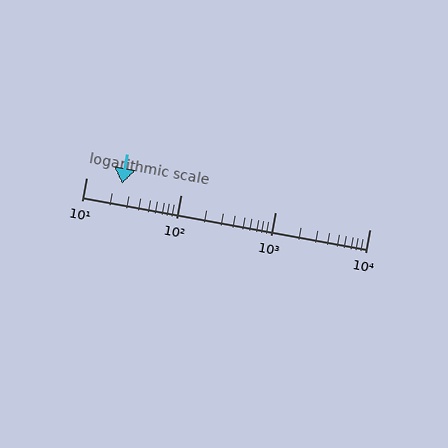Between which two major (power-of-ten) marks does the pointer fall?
The pointer is between 10 and 100.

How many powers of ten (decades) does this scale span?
The scale spans 3 decades, from 10 to 10000.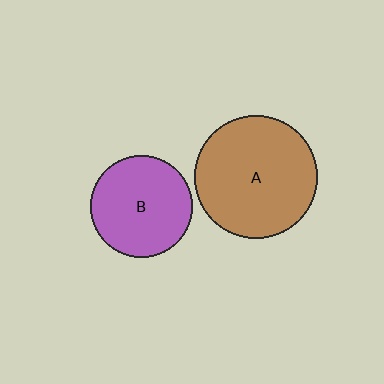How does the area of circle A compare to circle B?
Approximately 1.4 times.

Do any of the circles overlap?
No, none of the circles overlap.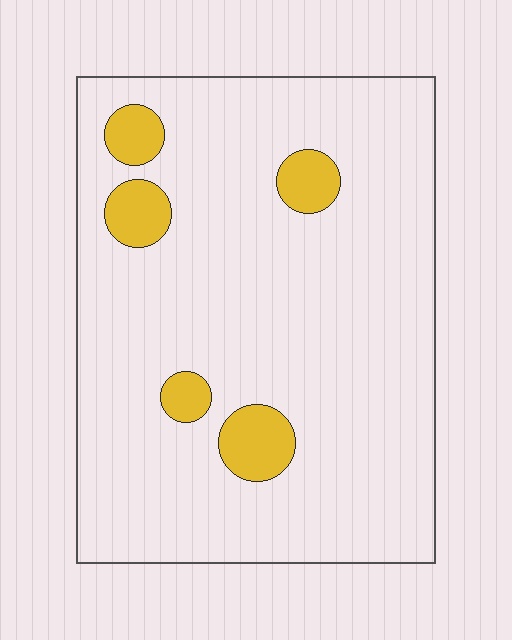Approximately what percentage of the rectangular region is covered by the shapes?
Approximately 10%.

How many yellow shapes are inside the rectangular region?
5.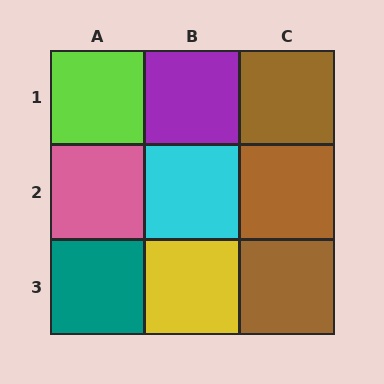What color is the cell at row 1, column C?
Brown.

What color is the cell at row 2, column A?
Pink.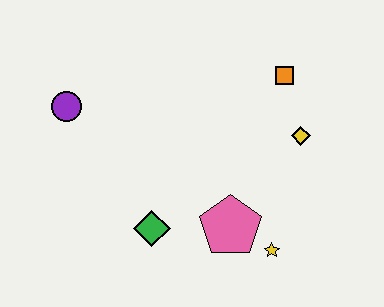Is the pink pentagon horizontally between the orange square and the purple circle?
Yes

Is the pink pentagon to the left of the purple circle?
No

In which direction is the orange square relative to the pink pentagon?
The orange square is above the pink pentagon.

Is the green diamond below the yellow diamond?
Yes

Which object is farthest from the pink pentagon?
The purple circle is farthest from the pink pentagon.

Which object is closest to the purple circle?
The green diamond is closest to the purple circle.